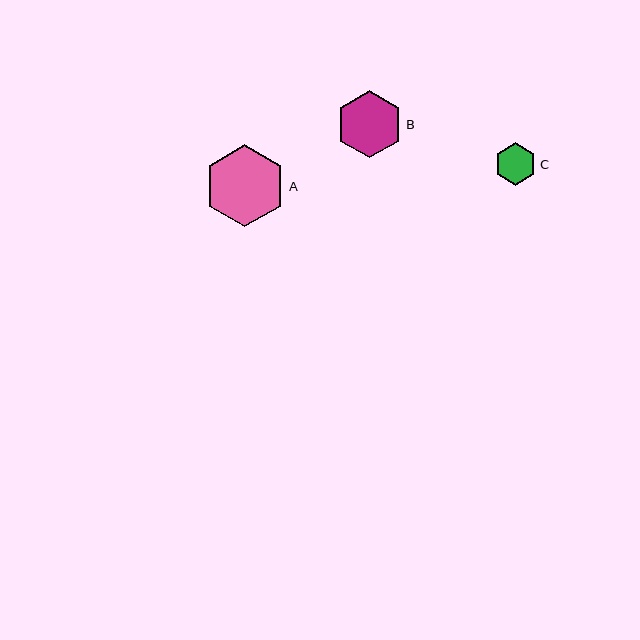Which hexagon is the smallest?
Hexagon C is the smallest with a size of approximately 42 pixels.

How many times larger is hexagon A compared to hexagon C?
Hexagon A is approximately 1.9 times the size of hexagon C.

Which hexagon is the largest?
Hexagon A is the largest with a size of approximately 82 pixels.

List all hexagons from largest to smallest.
From largest to smallest: A, B, C.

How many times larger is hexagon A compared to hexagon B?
Hexagon A is approximately 1.2 times the size of hexagon B.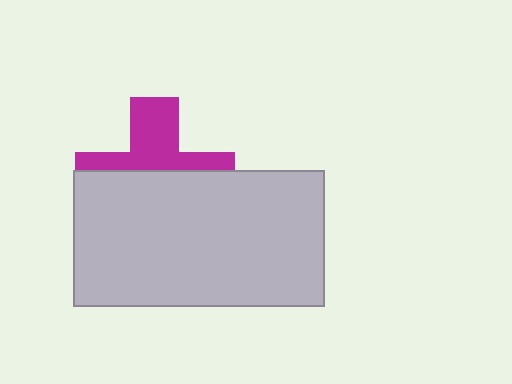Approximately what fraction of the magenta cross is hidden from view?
Roughly 59% of the magenta cross is hidden behind the light gray rectangle.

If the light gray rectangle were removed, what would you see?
You would see the complete magenta cross.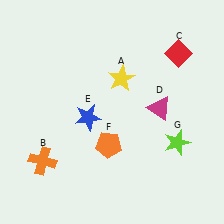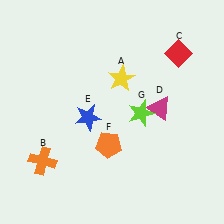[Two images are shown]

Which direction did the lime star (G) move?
The lime star (G) moved left.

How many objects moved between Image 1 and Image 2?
1 object moved between the two images.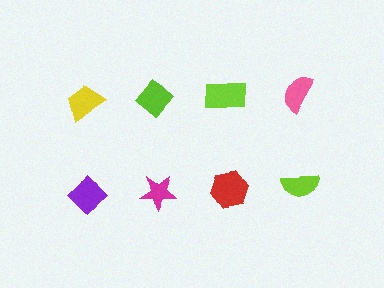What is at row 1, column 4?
A pink semicircle.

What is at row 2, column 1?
A purple diamond.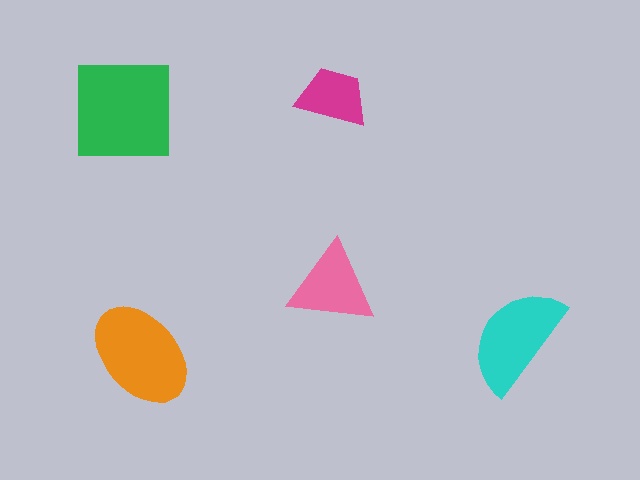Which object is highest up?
The magenta trapezoid is topmost.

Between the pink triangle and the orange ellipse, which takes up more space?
The orange ellipse.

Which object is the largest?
The green square.